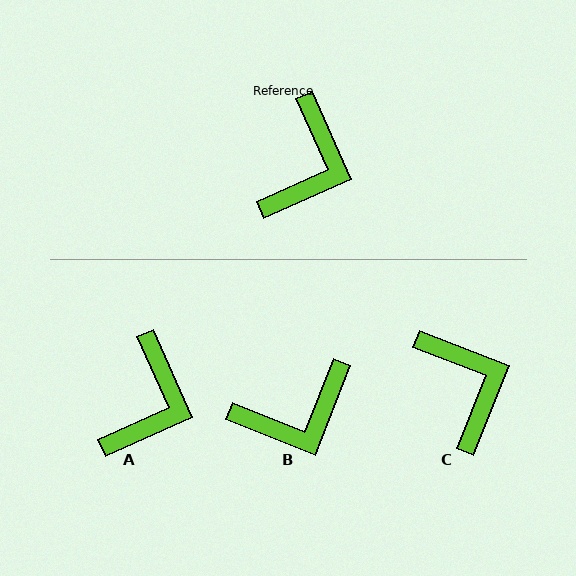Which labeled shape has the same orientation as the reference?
A.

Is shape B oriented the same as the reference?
No, it is off by about 45 degrees.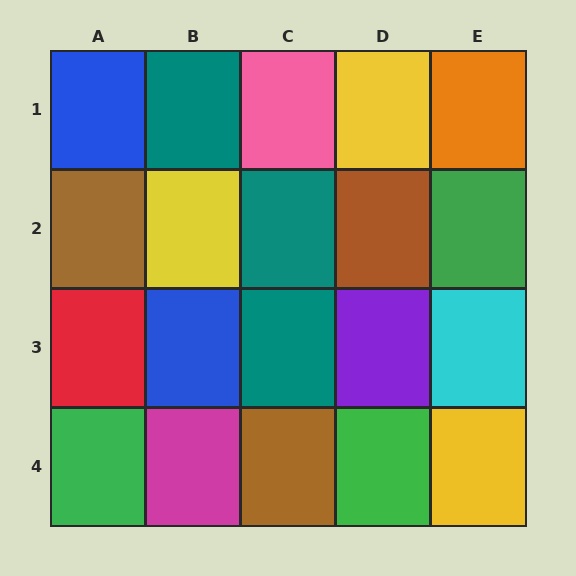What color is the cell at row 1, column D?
Yellow.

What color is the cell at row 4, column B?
Magenta.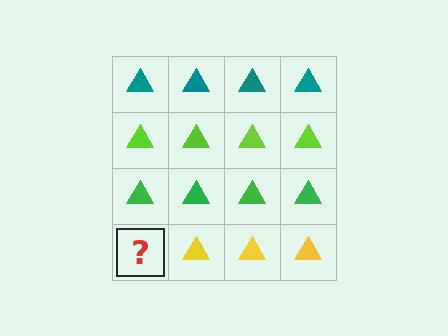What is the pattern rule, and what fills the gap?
The rule is that each row has a consistent color. The gap should be filled with a yellow triangle.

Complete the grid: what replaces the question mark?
The question mark should be replaced with a yellow triangle.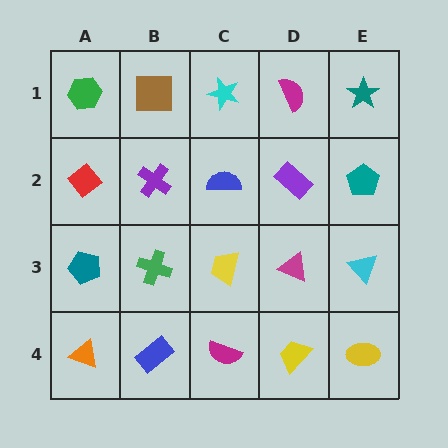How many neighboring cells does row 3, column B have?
4.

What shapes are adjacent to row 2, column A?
A green hexagon (row 1, column A), a teal pentagon (row 3, column A), a purple cross (row 2, column B).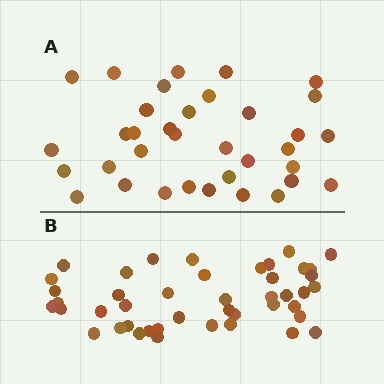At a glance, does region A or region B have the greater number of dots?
Region B (the bottom region) has more dots.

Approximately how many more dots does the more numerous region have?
Region B has roughly 8 or so more dots than region A.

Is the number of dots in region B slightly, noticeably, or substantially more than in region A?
Region B has noticeably more, but not dramatically so. The ratio is roughly 1.3 to 1.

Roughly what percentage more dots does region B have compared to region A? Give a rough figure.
About 25% more.